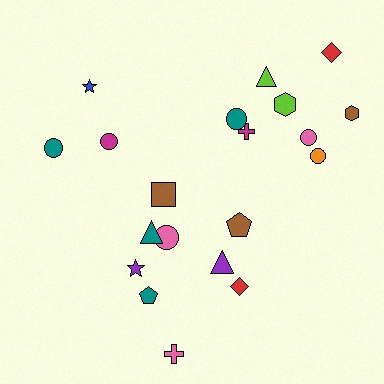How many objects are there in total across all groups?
There are 20 objects.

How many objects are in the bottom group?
There are 8 objects.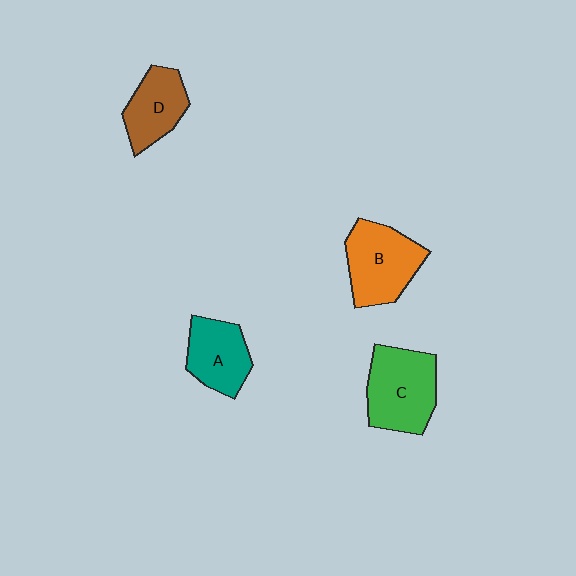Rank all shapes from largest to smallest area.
From largest to smallest: C (green), B (orange), A (teal), D (brown).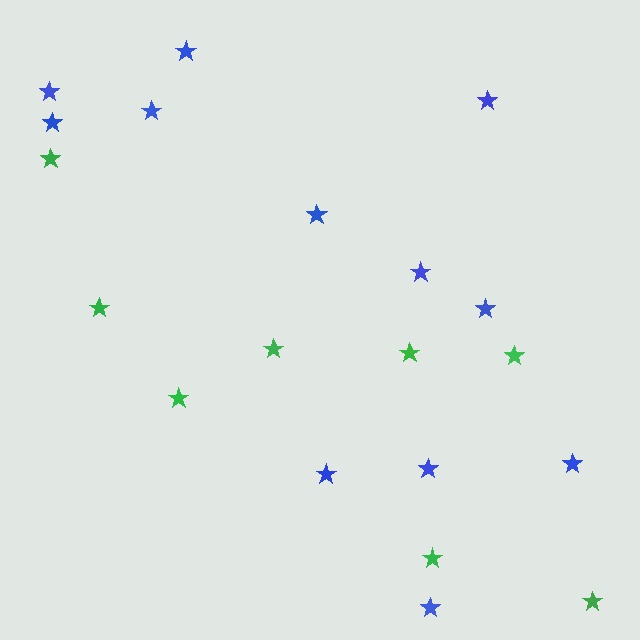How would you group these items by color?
There are 2 groups: one group of green stars (8) and one group of blue stars (12).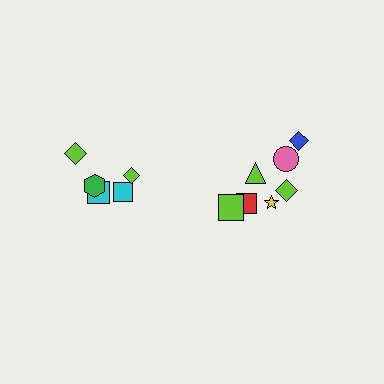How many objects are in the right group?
There are 7 objects.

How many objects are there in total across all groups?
There are 12 objects.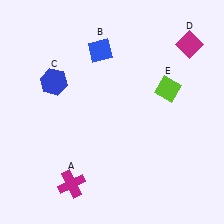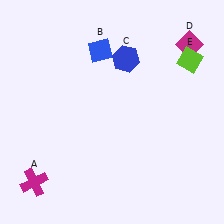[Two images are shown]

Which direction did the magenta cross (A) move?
The magenta cross (A) moved left.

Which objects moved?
The objects that moved are: the magenta cross (A), the blue hexagon (C), the lime diamond (E).